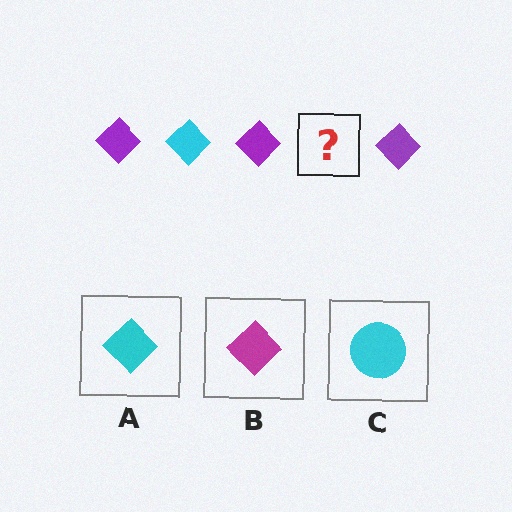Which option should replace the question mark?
Option A.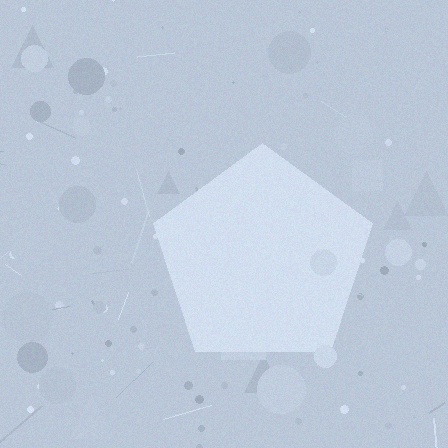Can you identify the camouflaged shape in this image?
The camouflaged shape is a pentagon.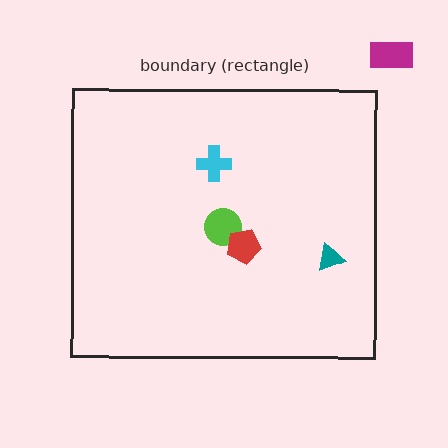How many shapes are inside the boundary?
4 inside, 1 outside.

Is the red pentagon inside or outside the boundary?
Inside.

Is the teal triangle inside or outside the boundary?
Inside.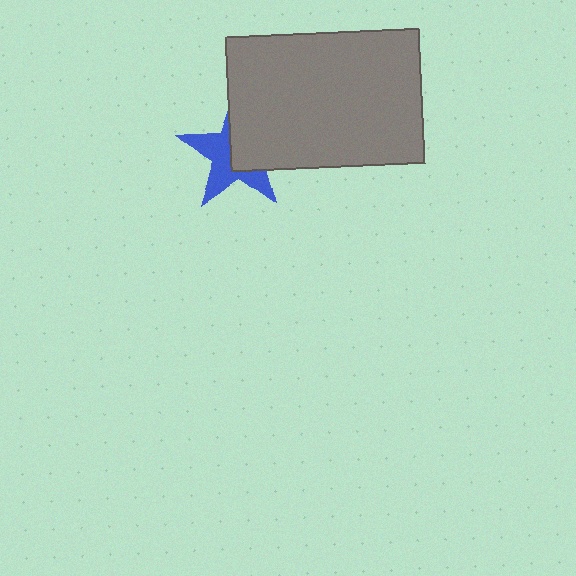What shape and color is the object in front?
The object in front is a gray rectangle.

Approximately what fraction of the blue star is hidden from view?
Roughly 49% of the blue star is hidden behind the gray rectangle.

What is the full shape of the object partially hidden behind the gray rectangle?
The partially hidden object is a blue star.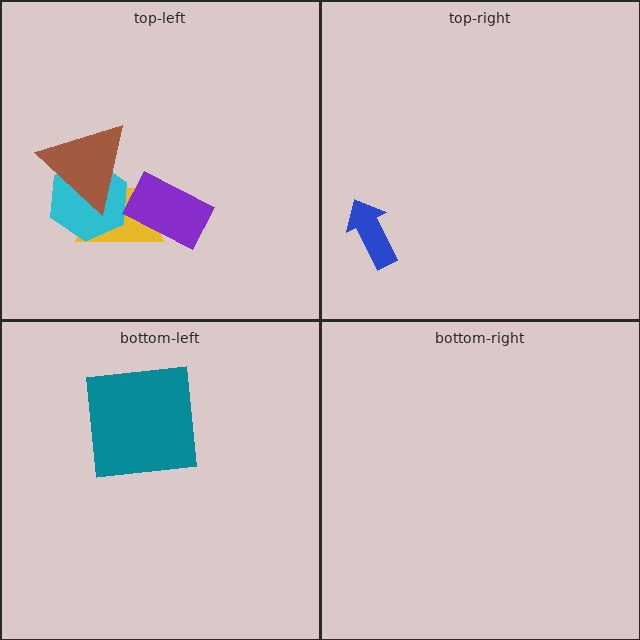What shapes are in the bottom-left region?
The teal square.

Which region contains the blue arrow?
The top-right region.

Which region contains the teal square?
The bottom-left region.